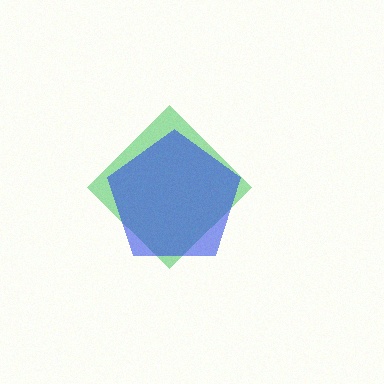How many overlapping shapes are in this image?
There are 2 overlapping shapes in the image.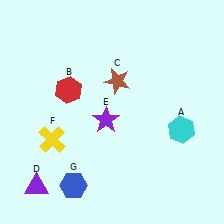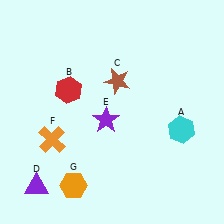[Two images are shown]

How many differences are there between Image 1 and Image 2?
There are 2 differences between the two images.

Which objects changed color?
F changed from yellow to orange. G changed from blue to orange.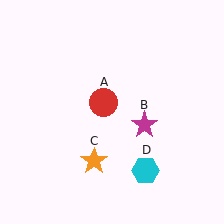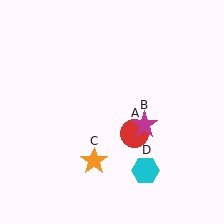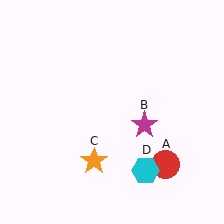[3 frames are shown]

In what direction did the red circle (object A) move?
The red circle (object A) moved down and to the right.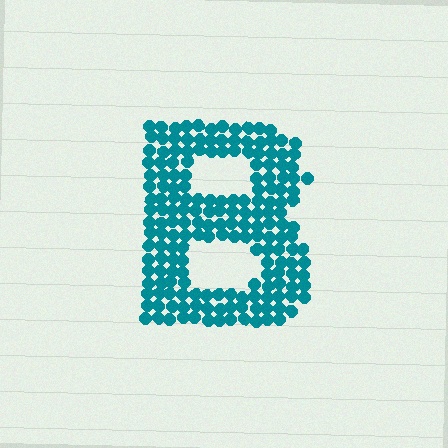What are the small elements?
The small elements are circles.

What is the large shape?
The large shape is the letter B.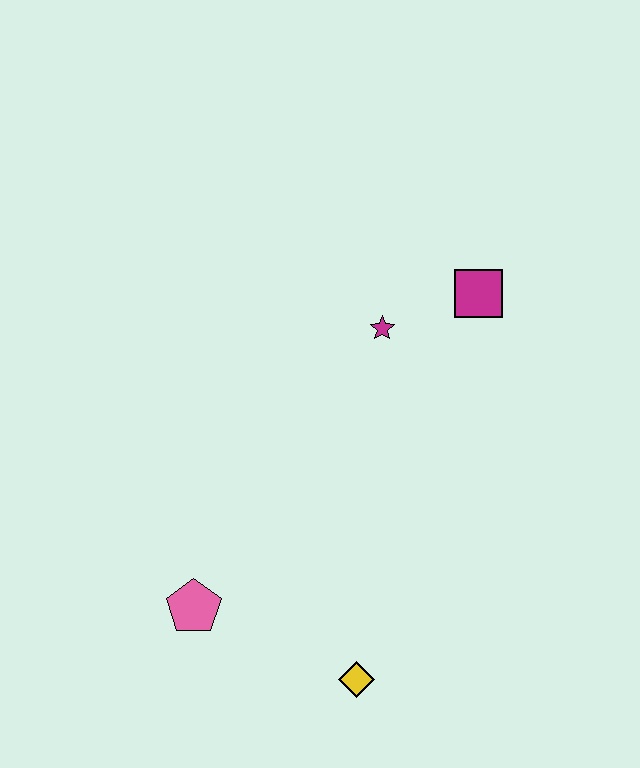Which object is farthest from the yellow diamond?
The magenta square is farthest from the yellow diamond.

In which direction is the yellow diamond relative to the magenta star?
The yellow diamond is below the magenta star.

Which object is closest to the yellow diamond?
The pink pentagon is closest to the yellow diamond.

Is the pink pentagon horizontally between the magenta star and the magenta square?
No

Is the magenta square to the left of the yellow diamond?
No